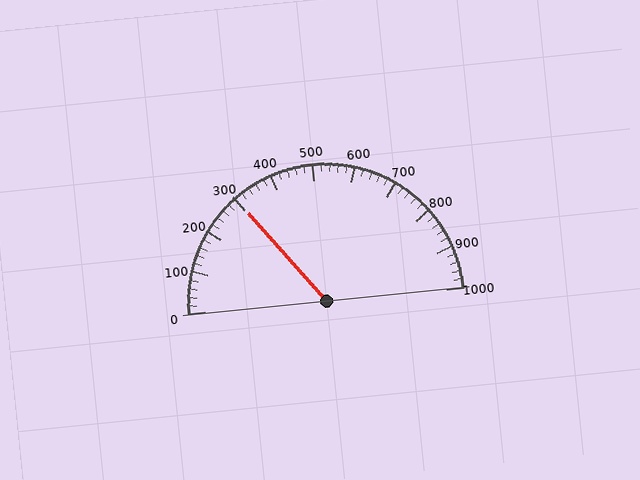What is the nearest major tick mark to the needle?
The nearest major tick mark is 300.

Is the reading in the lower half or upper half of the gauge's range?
The reading is in the lower half of the range (0 to 1000).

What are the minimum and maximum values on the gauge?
The gauge ranges from 0 to 1000.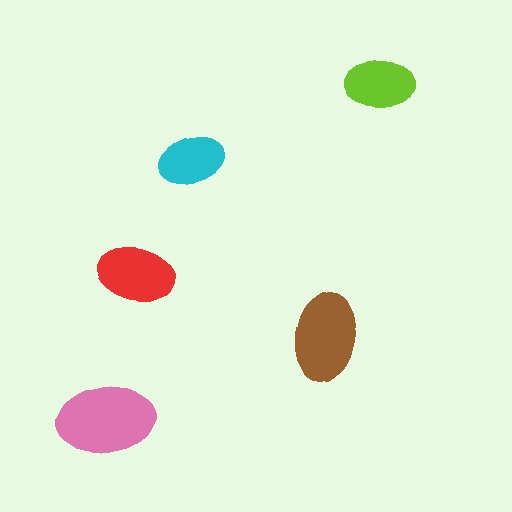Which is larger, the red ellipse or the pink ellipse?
The pink one.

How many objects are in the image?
There are 5 objects in the image.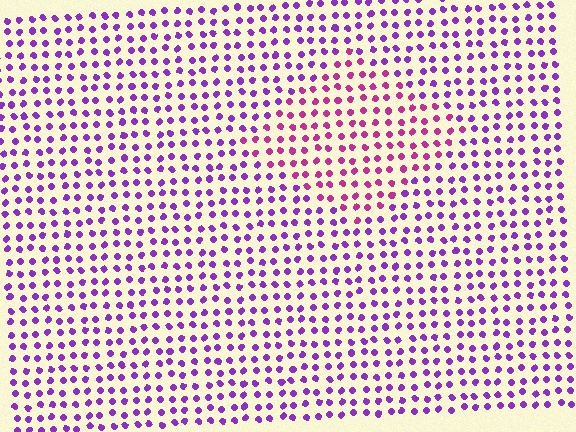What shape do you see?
I see a diamond.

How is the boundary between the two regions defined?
The boundary is defined purely by a slight shift in hue (about 39 degrees). Spacing, size, and orientation are identical on both sides.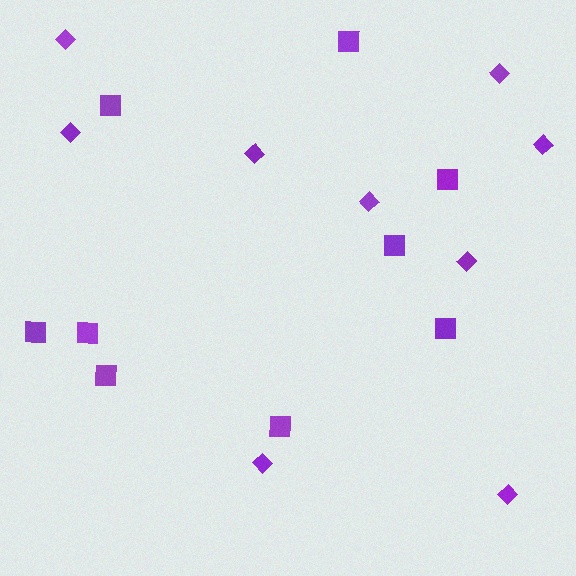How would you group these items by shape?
There are 2 groups: one group of squares (9) and one group of diamonds (9).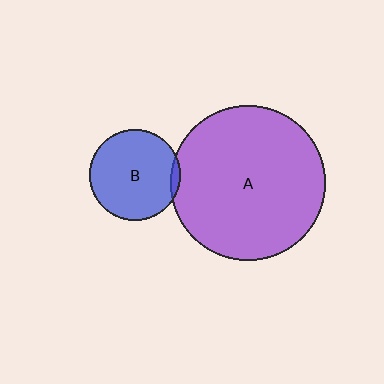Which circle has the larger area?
Circle A (purple).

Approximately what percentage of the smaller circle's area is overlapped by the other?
Approximately 5%.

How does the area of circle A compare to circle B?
Approximately 2.9 times.